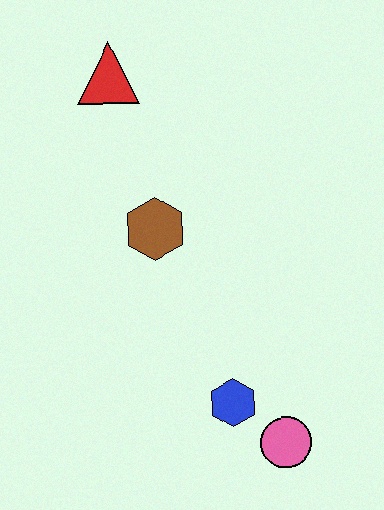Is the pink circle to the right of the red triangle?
Yes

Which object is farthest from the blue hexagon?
The red triangle is farthest from the blue hexagon.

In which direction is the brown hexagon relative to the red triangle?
The brown hexagon is below the red triangle.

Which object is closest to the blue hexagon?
The pink circle is closest to the blue hexagon.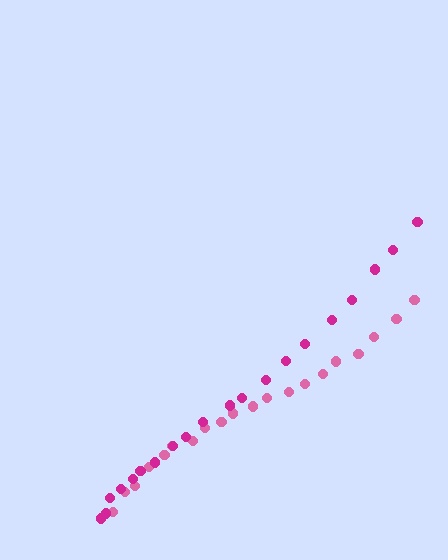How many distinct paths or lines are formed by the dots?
There are 2 distinct paths.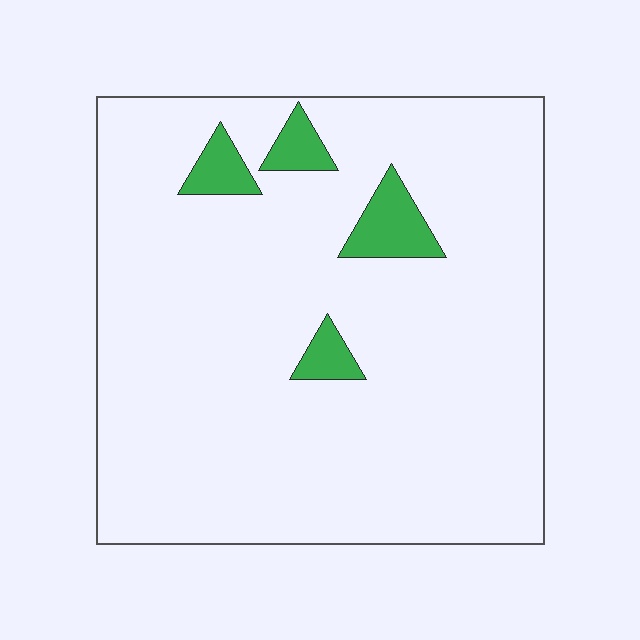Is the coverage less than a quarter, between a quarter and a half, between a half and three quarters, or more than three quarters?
Less than a quarter.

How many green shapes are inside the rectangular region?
4.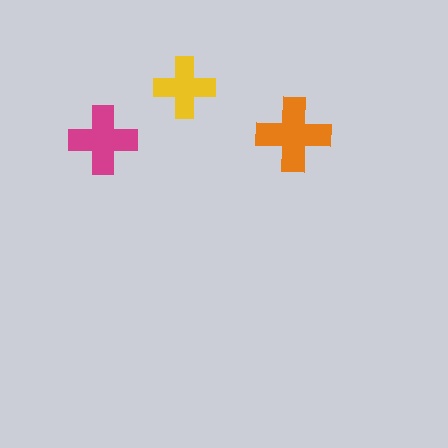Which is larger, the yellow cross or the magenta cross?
The magenta one.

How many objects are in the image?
There are 3 objects in the image.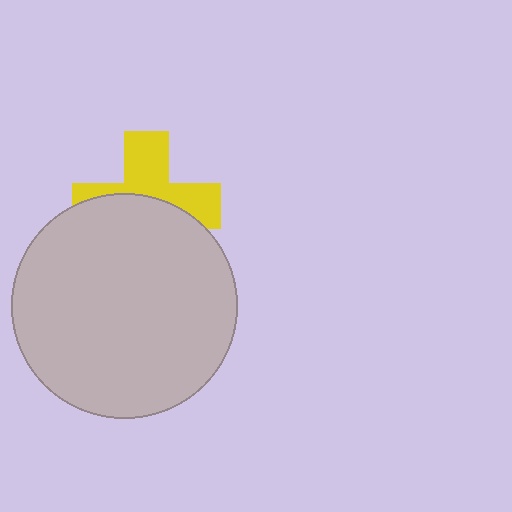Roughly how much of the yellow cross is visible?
About half of it is visible (roughly 47%).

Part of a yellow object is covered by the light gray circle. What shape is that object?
It is a cross.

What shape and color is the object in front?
The object in front is a light gray circle.